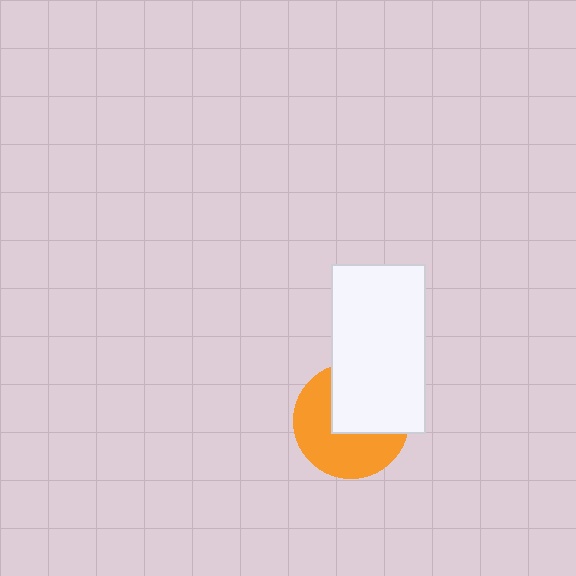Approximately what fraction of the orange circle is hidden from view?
Roughly 45% of the orange circle is hidden behind the white rectangle.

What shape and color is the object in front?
The object in front is a white rectangle.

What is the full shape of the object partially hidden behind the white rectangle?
The partially hidden object is an orange circle.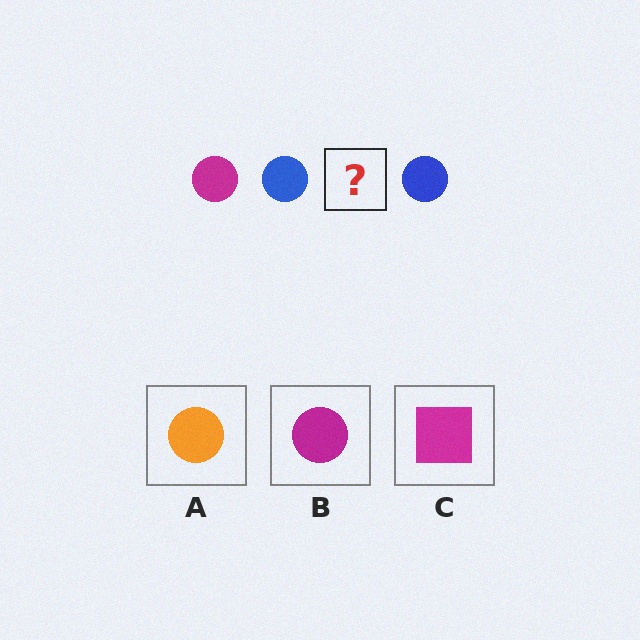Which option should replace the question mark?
Option B.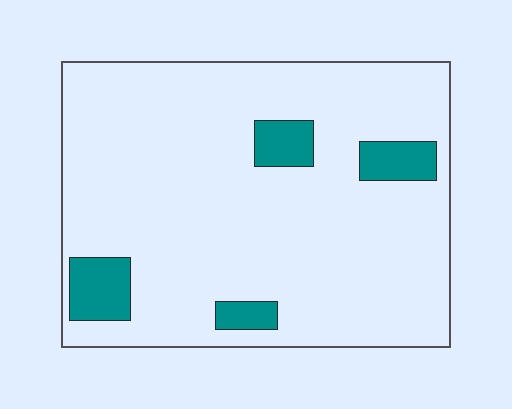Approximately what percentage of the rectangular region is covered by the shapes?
Approximately 10%.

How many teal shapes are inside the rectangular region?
4.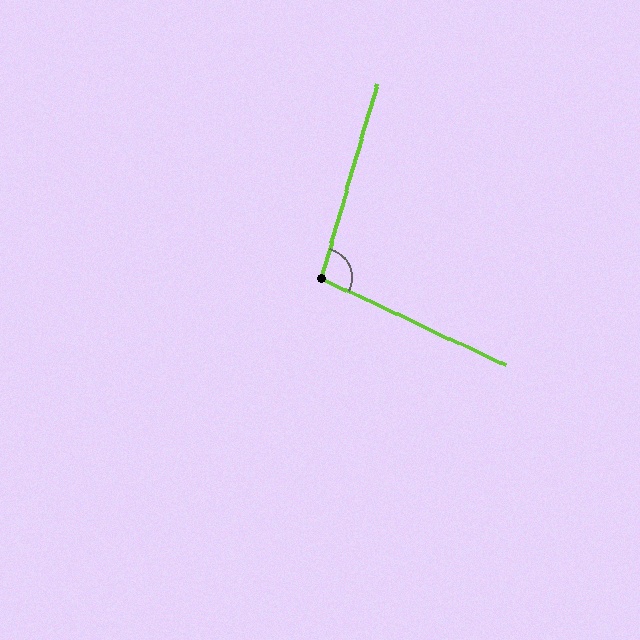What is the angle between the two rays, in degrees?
Approximately 99 degrees.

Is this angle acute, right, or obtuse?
It is obtuse.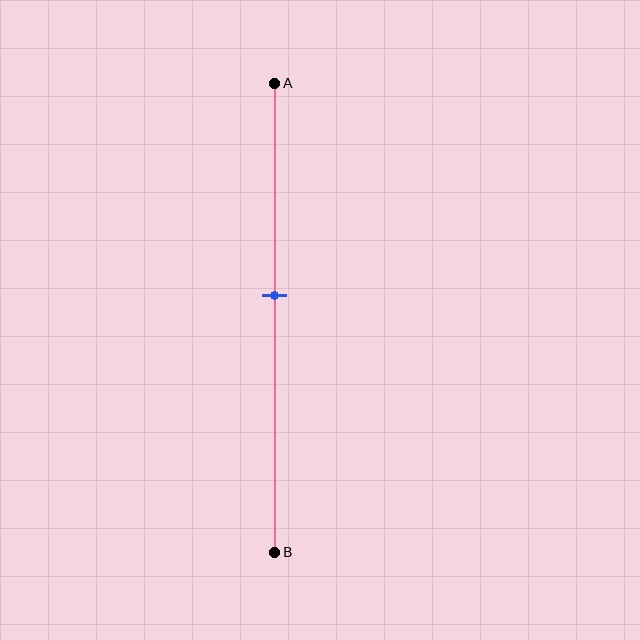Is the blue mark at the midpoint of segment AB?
No, the mark is at about 45% from A, not at the 50% midpoint.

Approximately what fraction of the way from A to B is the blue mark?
The blue mark is approximately 45% of the way from A to B.